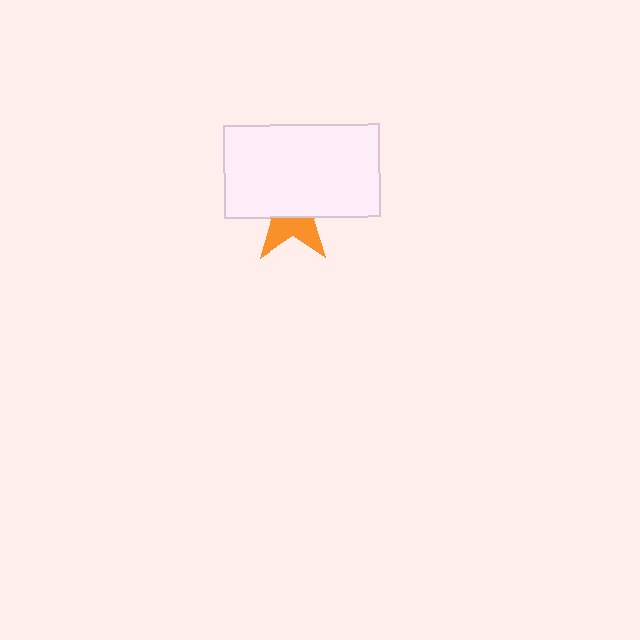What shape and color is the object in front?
The object in front is a white rectangle.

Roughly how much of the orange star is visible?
A small part of it is visible (roughly 39%).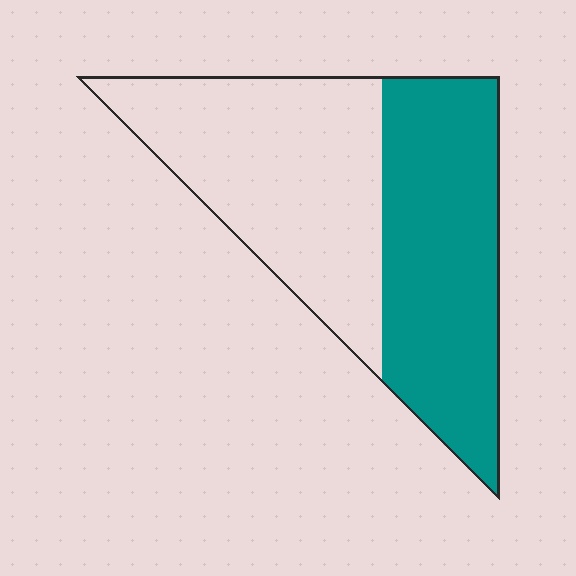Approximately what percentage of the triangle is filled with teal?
Approximately 50%.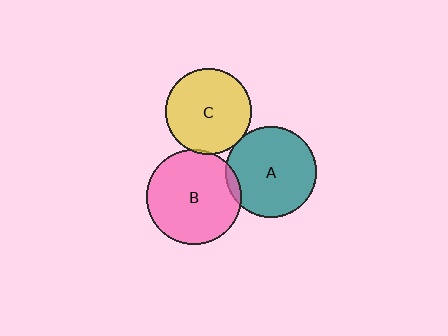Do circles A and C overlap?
Yes.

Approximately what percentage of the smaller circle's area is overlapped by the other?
Approximately 5%.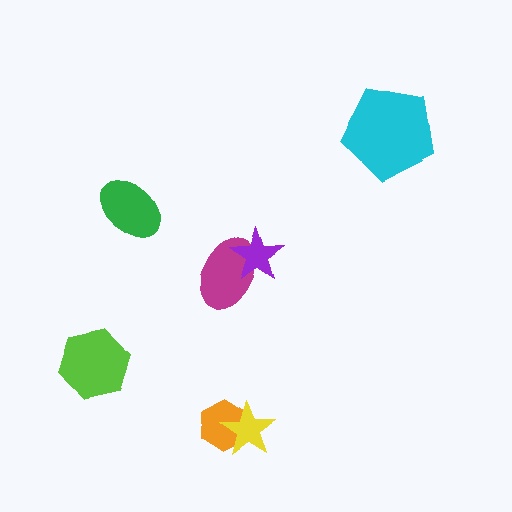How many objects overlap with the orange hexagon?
1 object overlaps with the orange hexagon.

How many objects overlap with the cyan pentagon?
0 objects overlap with the cyan pentagon.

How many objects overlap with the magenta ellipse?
1 object overlaps with the magenta ellipse.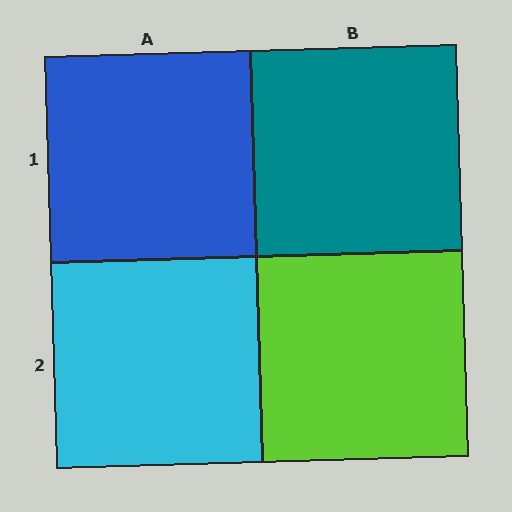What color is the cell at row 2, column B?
Lime.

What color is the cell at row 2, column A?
Cyan.